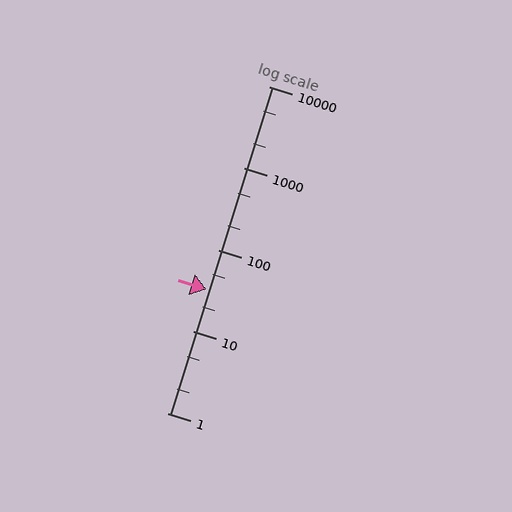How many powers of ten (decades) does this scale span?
The scale spans 4 decades, from 1 to 10000.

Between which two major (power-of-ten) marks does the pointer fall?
The pointer is between 10 and 100.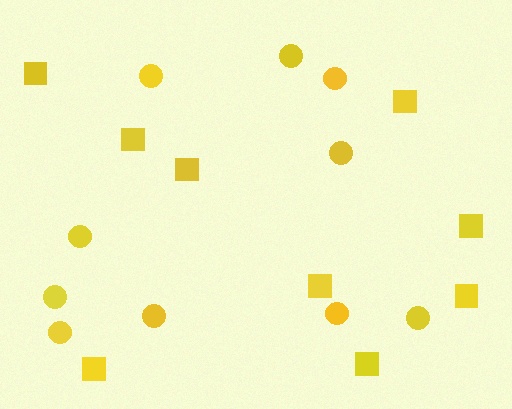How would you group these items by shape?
There are 2 groups: one group of circles (10) and one group of squares (9).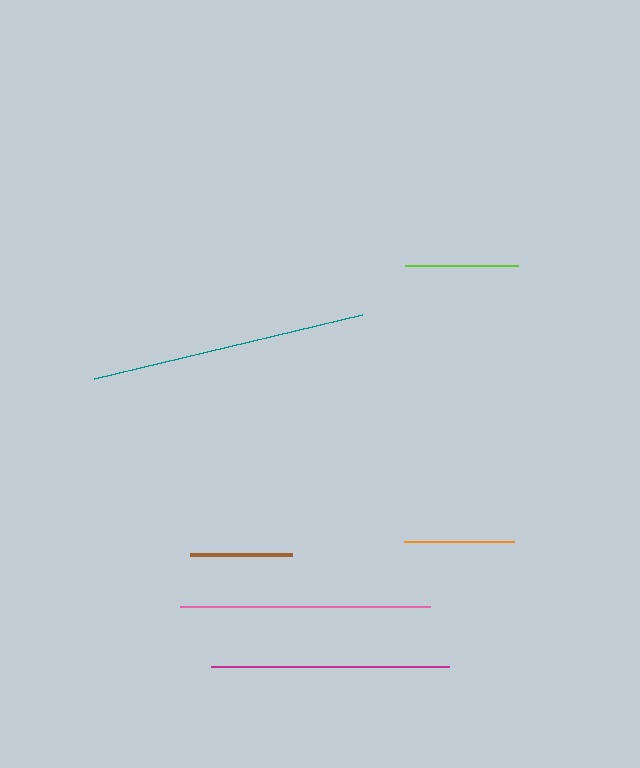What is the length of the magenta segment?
The magenta segment is approximately 238 pixels long.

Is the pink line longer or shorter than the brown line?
The pink line is longer than the brown line.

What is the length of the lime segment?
The lime segment is approximately 114 pixels long.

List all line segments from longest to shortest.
From longest to shortest: teal, pink, magenta, lime, orange, brown.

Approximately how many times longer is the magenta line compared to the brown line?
The magenta line is approximately 2.3 times the length of the brown line.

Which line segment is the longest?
The teal line is the longest at approximately 276 pixels.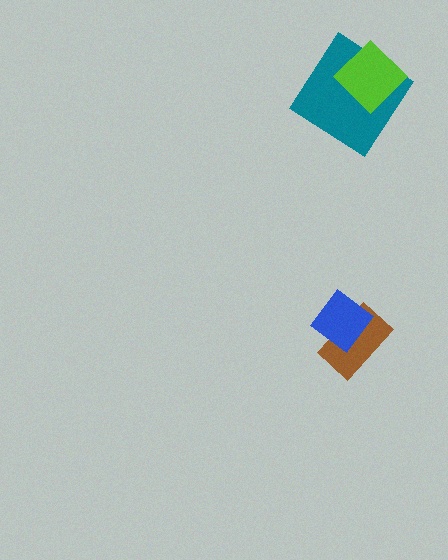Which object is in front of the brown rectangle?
The blue diamond is in front of the brown rectangle.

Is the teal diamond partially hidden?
Yes, it is partially covered by another shape.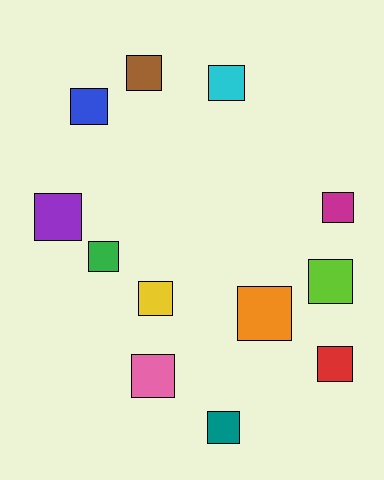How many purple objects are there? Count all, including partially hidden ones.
There is 1 purple object.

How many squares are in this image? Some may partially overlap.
There are 12 squares.